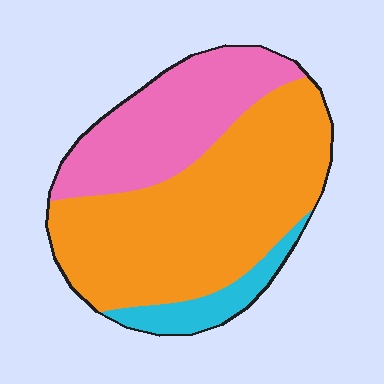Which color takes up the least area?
Cyan, at roughly 10%.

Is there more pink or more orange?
Orange.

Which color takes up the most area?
Orange, at roughly 60%.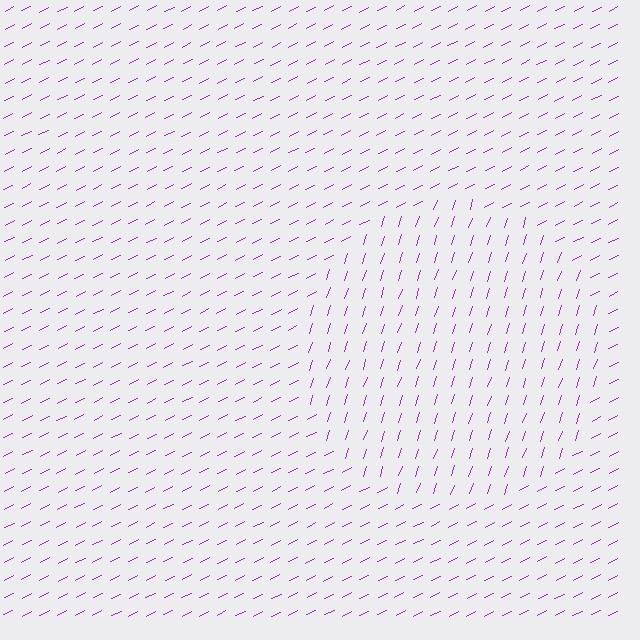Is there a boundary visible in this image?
Yes, there is a texture boundary formed by a change in line orientation.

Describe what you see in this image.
The image is filled with small purple line segments. A circle region in the image has lines oriented differently from the surrounding lines, creating a visible texture boundary.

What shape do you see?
I see a circle.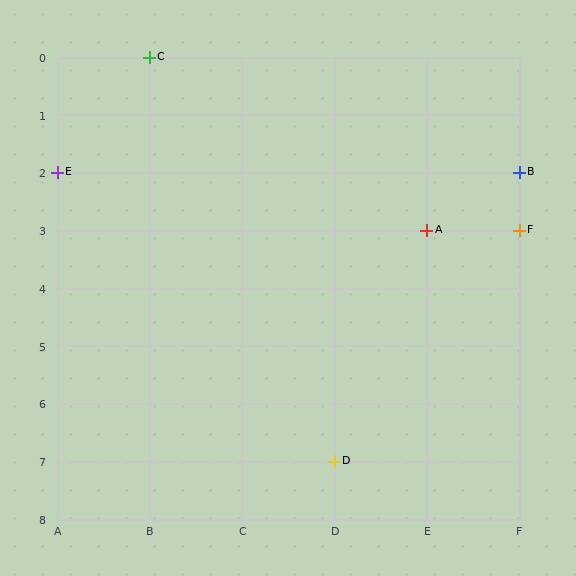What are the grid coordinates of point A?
Point A is at grid coordinates (E, 3).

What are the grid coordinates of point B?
Point B is at grid coordinates (F, 2).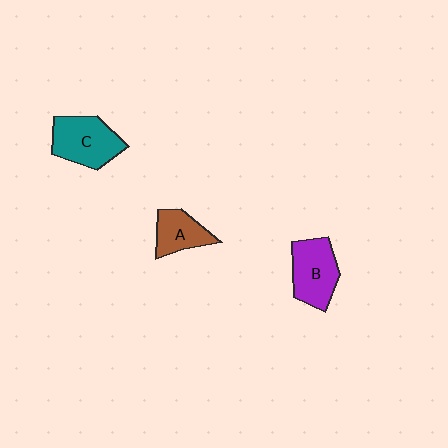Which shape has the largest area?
Shape C (teal).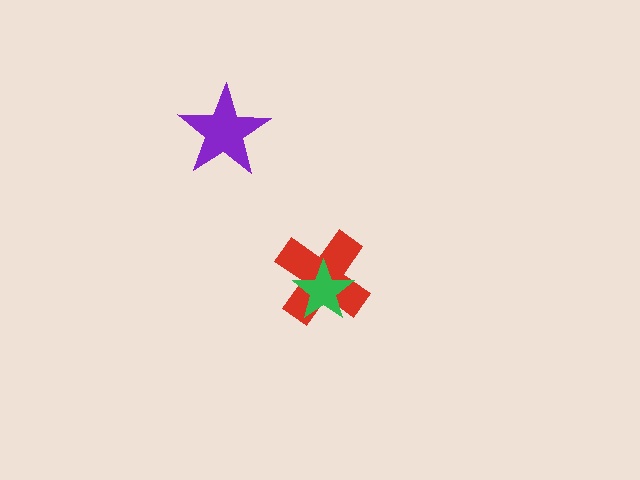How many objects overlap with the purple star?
0 objects overlap with the purple star.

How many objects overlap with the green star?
1 object overlaps with the green star.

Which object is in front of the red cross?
The green star is in front of the red cross.